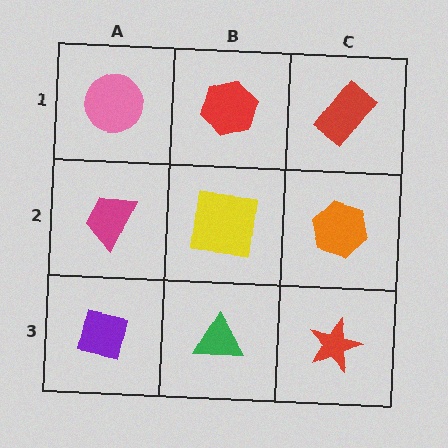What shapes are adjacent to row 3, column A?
A magenta trapezoid (row 2, column A), a green triangle (row 3, column B).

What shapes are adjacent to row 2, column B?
A red hexagon (row 1, column B), a green triangle (row 3, column B), a magenta trapezoid (row 2, column A), an orange hexagon (row 2, column C).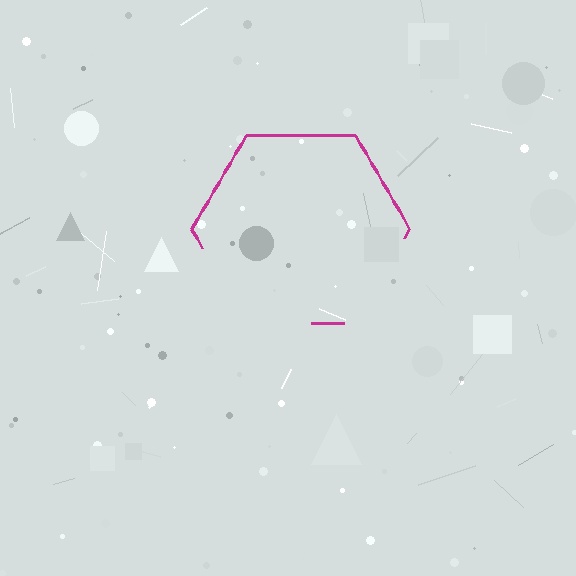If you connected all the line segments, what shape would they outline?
They would outline a hexagon.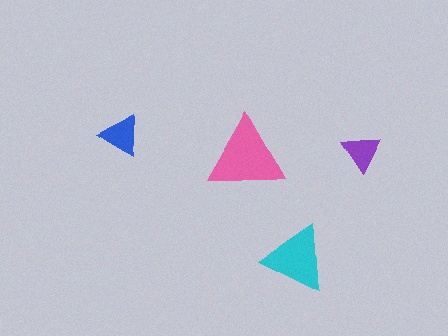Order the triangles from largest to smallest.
the pink one, the cyan one, the blue one, the purple one.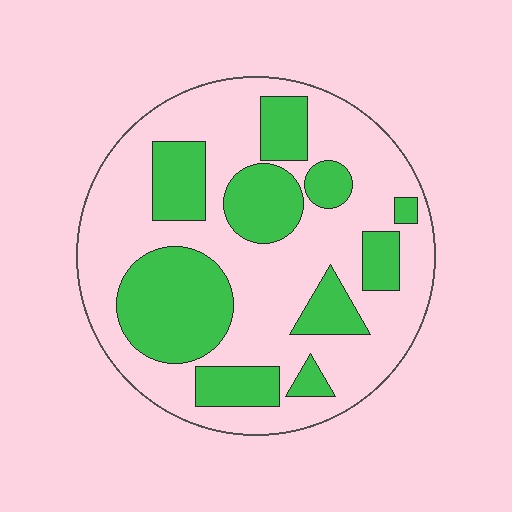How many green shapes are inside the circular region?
10.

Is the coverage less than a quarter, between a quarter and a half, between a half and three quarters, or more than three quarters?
Between a quarter and a half.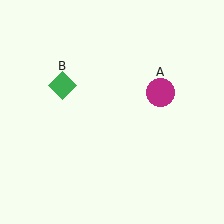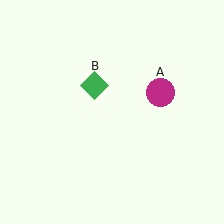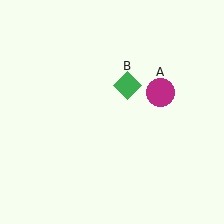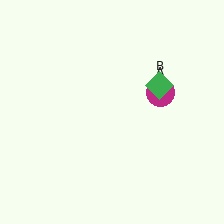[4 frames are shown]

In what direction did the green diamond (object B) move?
The green diamond (object B) moved right.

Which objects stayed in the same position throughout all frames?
Magenta circle (object A) remained stationary.